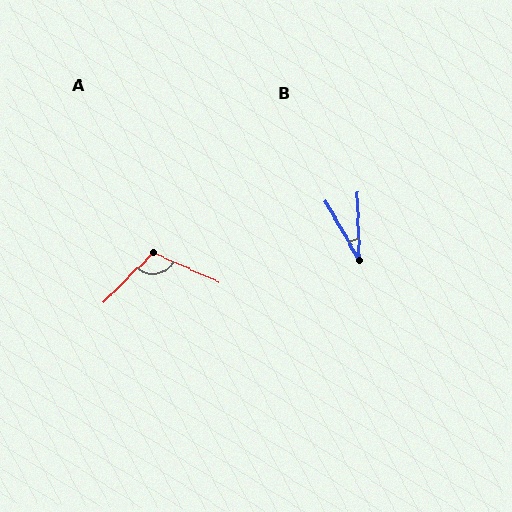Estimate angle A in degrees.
Approximately 111 degrees.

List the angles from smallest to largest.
B (29°), A (111°).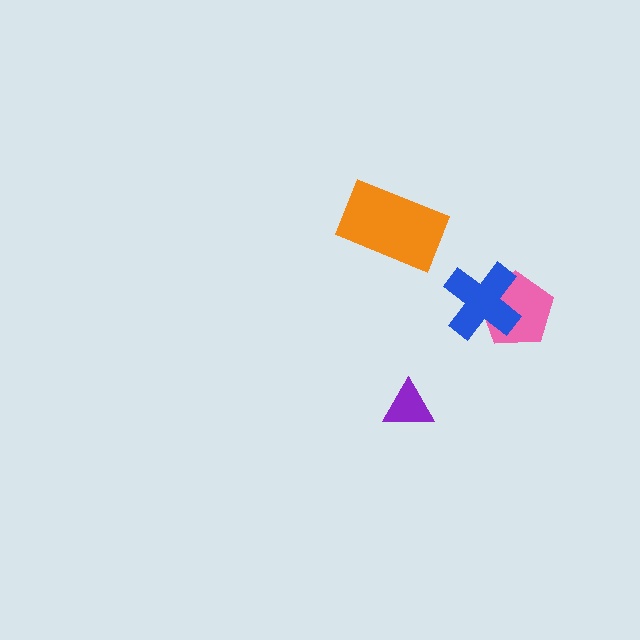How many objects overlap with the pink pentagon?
1 object overlaps with the pink pentagon.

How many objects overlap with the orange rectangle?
0 objects overlap with the orange rectangle.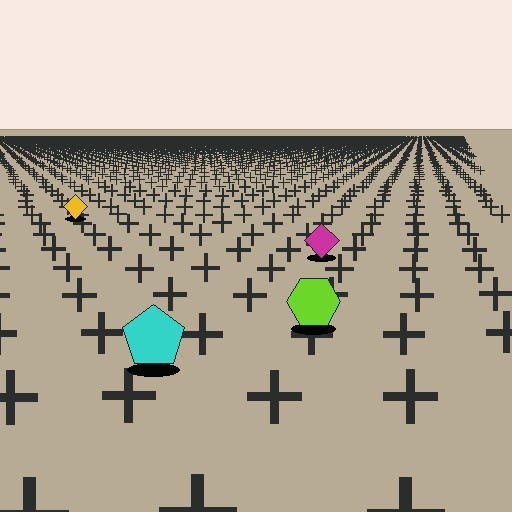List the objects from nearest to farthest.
From nearest to farthest: the cyan pentagon, the lime hexagon, the magenta diamond, the yellow diamond.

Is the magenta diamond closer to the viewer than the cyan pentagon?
No. The cyan pentagon is closer — you can tell from the texture gradient: the ground texture is coarser near it.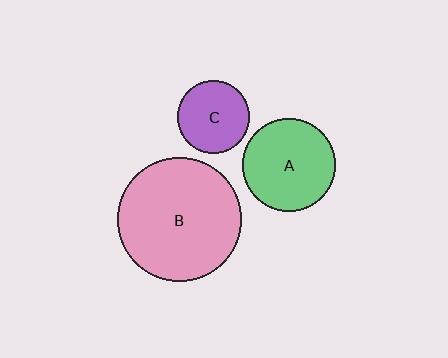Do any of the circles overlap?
No, none of the circles overlap.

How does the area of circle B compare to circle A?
Approximately 1.8 times.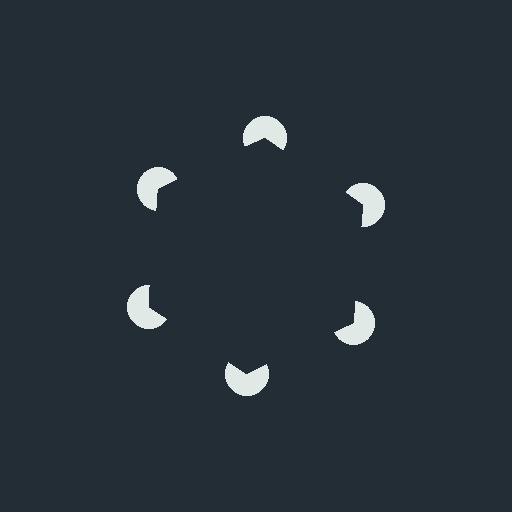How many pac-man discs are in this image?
There are 6 — one at each vertex of the illusory hexagon.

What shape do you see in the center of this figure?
An illusory hexagon — its edges are inferred from the aligned wedge cuts in the pac-man discs, not physically drawn.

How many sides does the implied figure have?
6 sides.